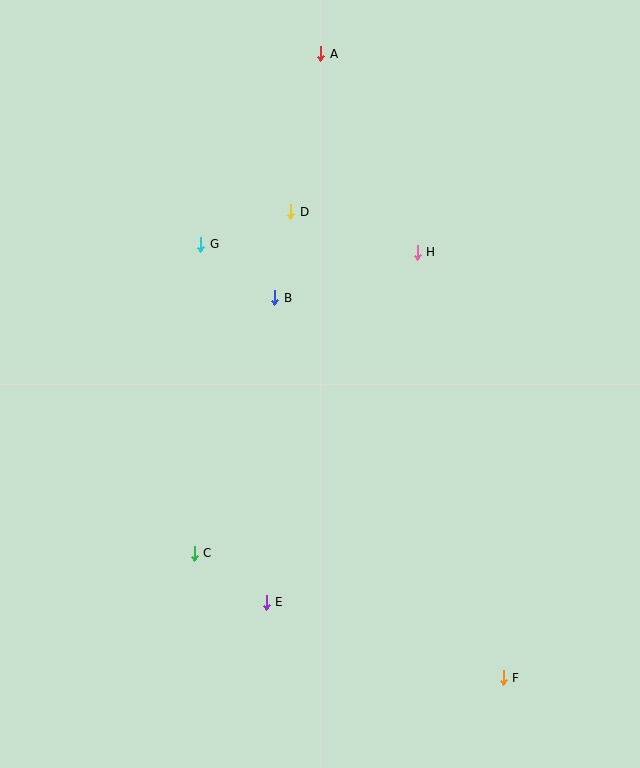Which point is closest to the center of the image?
Point B at (275, 298) is closest to the center.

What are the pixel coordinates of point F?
Point F is at (503, 678).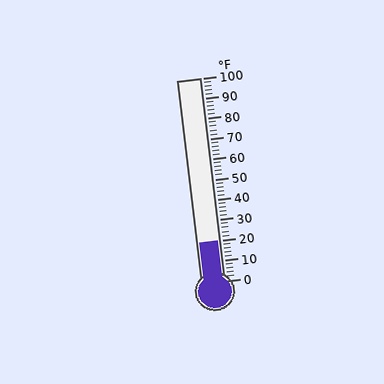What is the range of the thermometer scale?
The thermometer scale ranges from 0°F to 100°F.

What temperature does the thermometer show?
The thermometer shows approximately 20°F.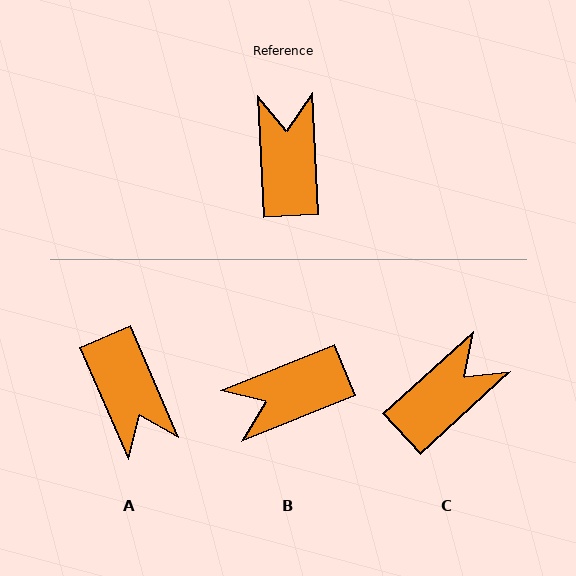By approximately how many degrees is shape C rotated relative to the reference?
Approximately 51 degrees clockwise.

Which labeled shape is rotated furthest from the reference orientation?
A, about 160 degrees away.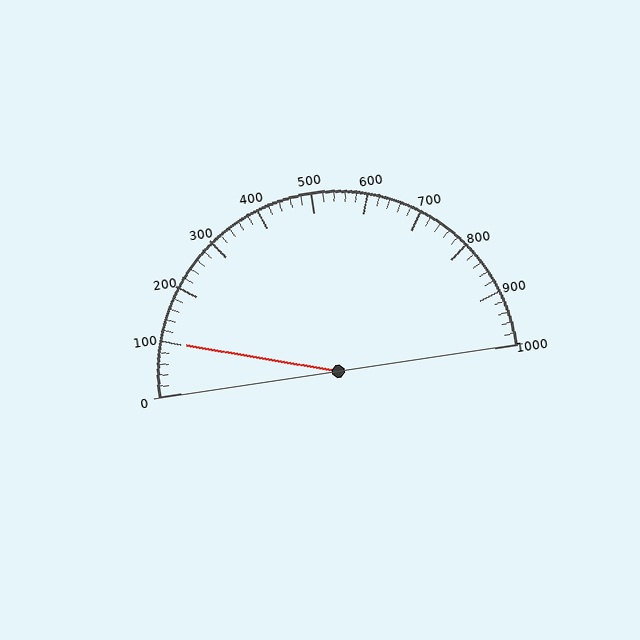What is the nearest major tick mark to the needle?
The nearest major tick mark is 100.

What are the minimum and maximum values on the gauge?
The gauge ranges from 0 to 1000.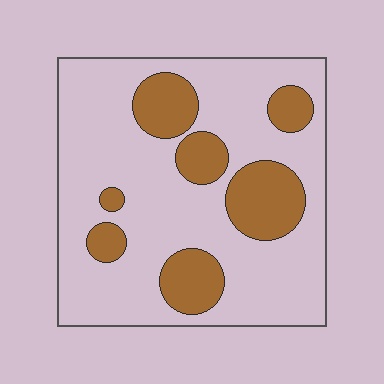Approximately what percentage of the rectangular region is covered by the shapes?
Approximately 25%.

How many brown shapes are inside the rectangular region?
7.